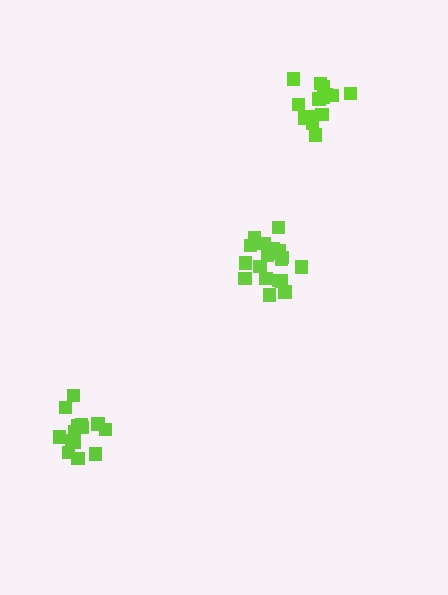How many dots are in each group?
Group 1: 14 dots, Group 2: 19 dots, Group 3: 14 dots (47 total).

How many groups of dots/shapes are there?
There are 3 groups.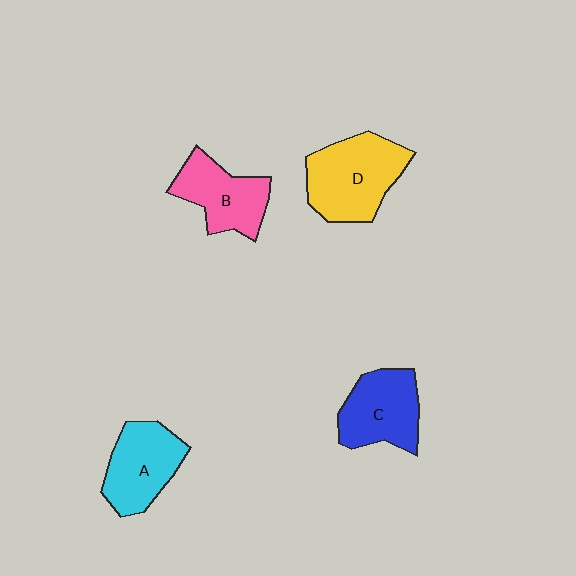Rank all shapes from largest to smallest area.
From largest to smallest: D (yellow), C (blue), A (cyan), B (pink).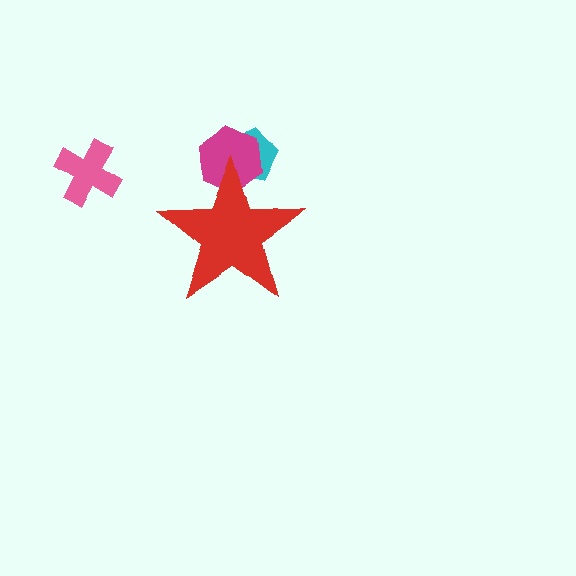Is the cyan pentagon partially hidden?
Yes, the cyan pentagon is partially hidden behind the red star.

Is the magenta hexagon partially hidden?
Yes, the magenta hexagon is partially hidden behind the red star.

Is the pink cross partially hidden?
No, the pink cross is fully visible.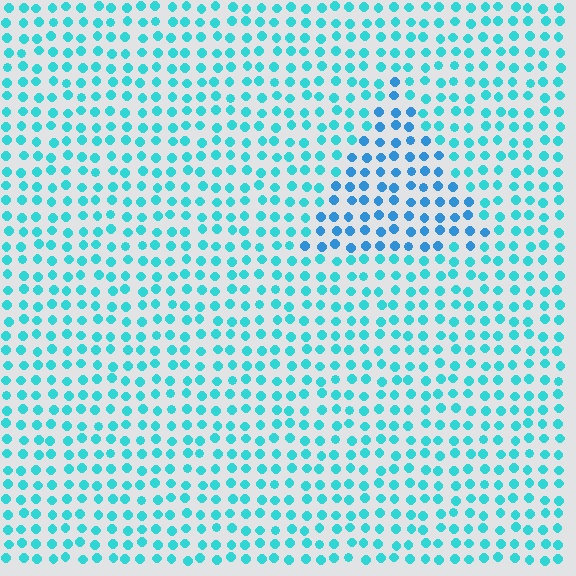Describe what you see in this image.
The image is filled with small cyan elements in a uniform arrangement. A triangle-shaped region is visible where the elements are tinted to a slightly different hue, forming a subtle color boundary.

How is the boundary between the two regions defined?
The boundary is defined purely by a slight shift in hue (about 26 degrees). Spacing, size, and orientation are identical on both sides.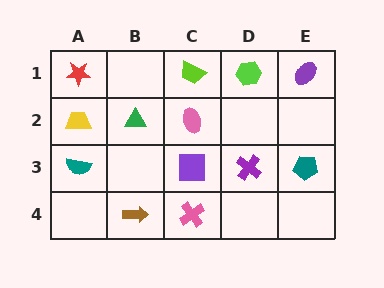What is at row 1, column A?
A red star.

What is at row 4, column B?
A brown arrow.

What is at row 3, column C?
A purple square.